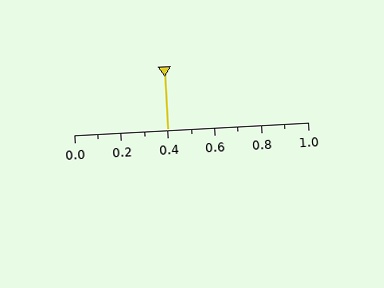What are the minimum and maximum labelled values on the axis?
The axis runs from 0.0 to 1.0.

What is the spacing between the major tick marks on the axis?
The major ticks are spaced 0.2 apart.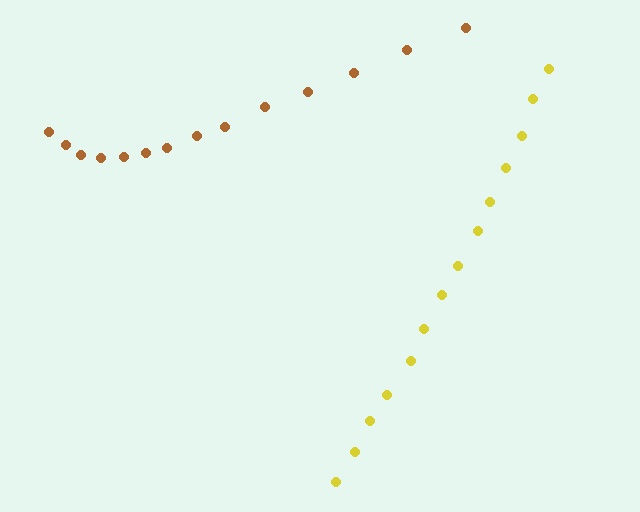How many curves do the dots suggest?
There are 2 distinct paths.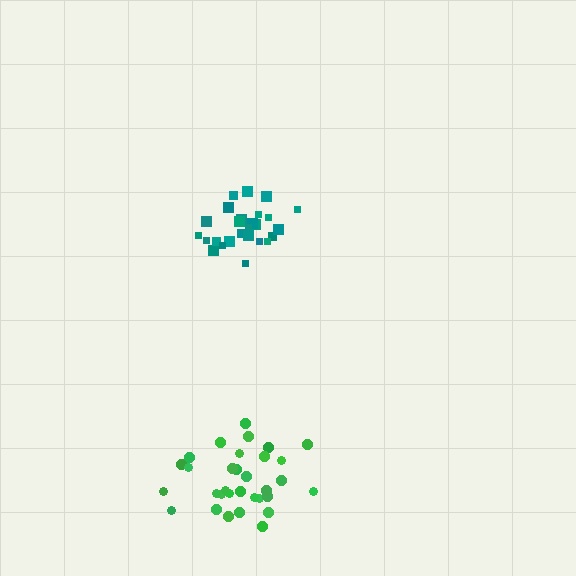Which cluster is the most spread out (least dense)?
Green.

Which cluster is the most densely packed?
Teal.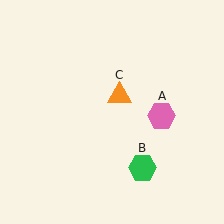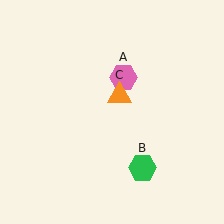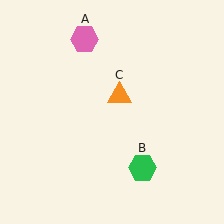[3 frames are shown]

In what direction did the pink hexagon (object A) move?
The pink hexagon (object A) moved up and to the left.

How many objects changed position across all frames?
1 object changed position: pink hexagon (object A).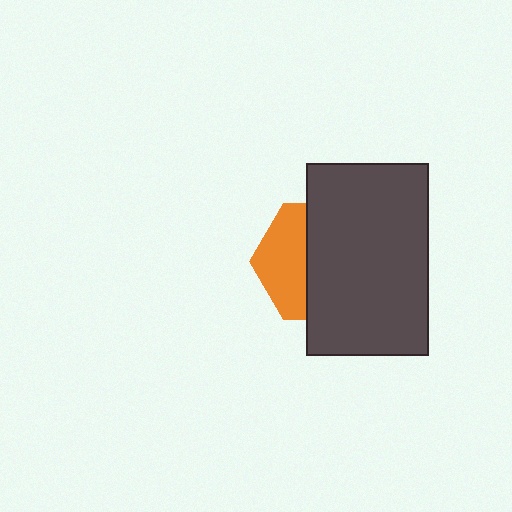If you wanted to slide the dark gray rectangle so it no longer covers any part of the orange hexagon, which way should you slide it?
Slide it right — that is the most direct way to separate the two shapes.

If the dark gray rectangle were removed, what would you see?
You would see the complete orange hexagon.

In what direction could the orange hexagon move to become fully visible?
The orange hexagon could move left. That would shift it out from behind the dark gray rectangle entirely.